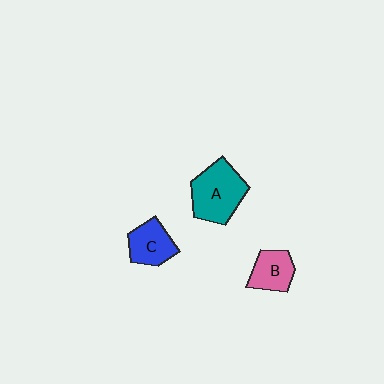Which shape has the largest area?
Shape A (teal).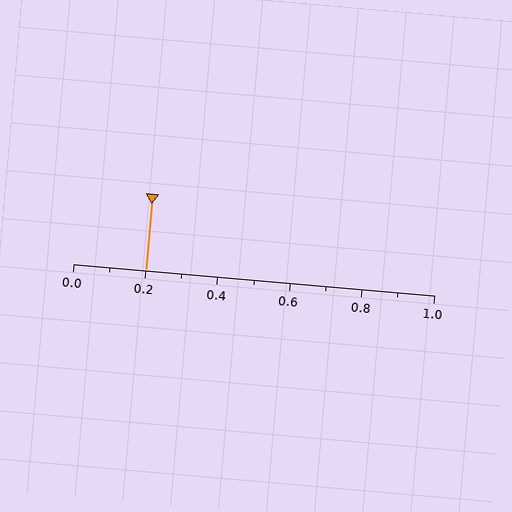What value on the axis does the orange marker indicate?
The marker indicates approximately 0.2.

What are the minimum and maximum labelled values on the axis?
The axis runs from 0.0 to 1.0.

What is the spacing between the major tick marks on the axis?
The major ticks are spaced 0.2 apart.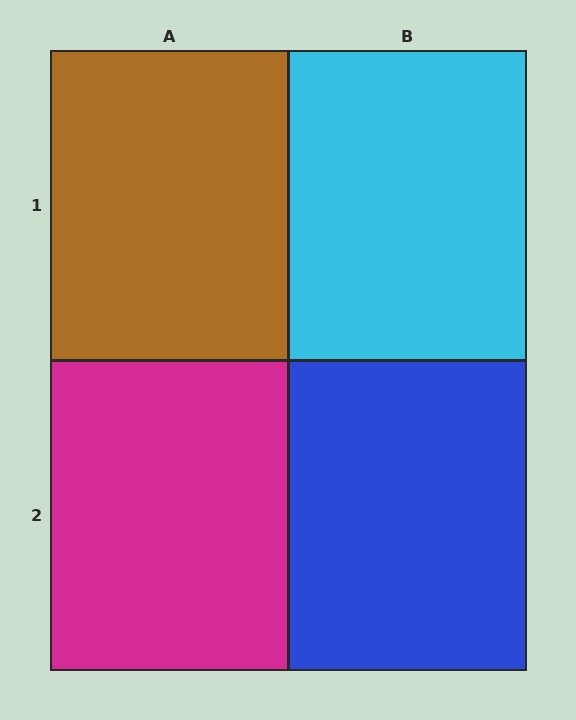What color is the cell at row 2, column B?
Blue.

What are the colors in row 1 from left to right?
Brown, cyan.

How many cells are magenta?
1 cell is magenta.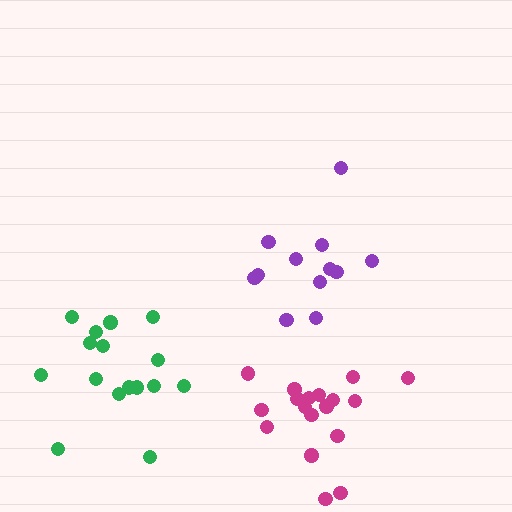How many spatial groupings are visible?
There are 3 spatial groupings.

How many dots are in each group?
Group 1: 16 dots, Group 2: 18 dots, Group 3: 12 dots (46 total).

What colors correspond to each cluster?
The clusters are colored: green, magenta, purple.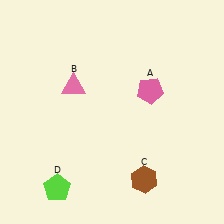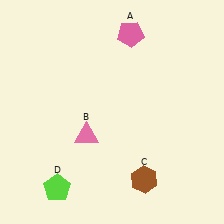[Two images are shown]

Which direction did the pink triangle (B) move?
The pink triangle (B) moved down.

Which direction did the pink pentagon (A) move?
The pink pentagon (A) moved up.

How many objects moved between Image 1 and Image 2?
2 objects moved between the two images.